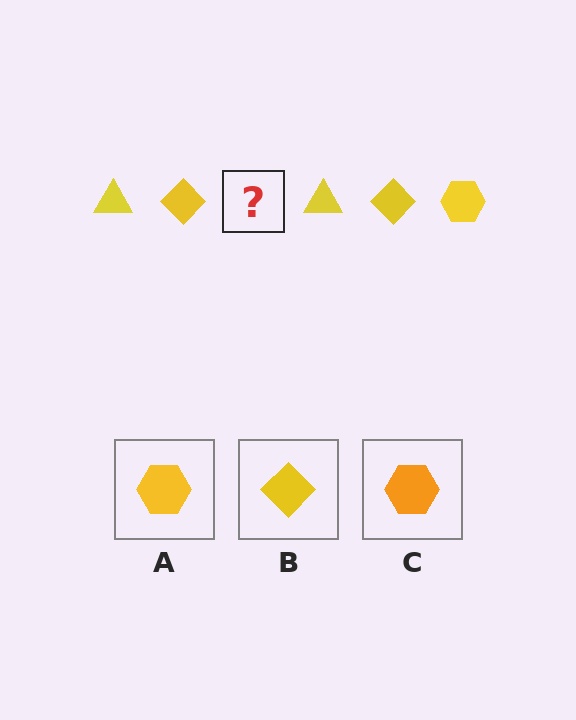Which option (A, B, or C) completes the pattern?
A.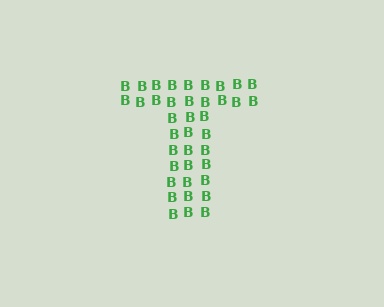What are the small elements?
The small elements are letter B's.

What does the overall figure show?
The overall figure shows the letter T.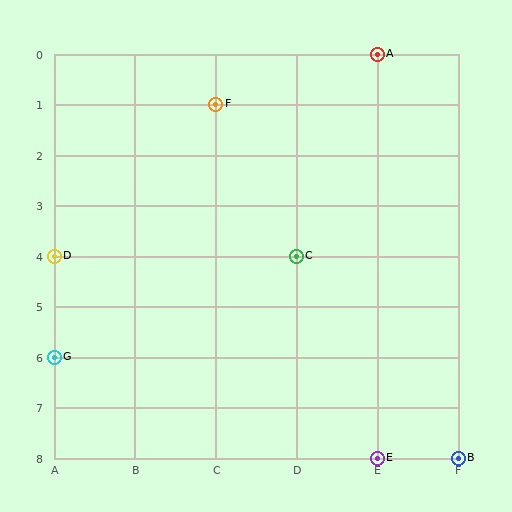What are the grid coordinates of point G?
Point G is at grid coordinates (A, 6).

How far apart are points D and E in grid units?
Points D and E are 4 columns and 4 rows apart (about 5.7 grid units diagonally).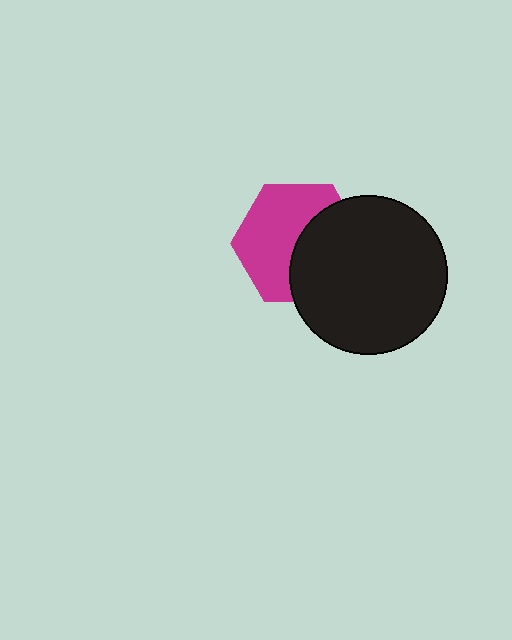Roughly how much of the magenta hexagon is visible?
About half of it is visible (roughly 57%).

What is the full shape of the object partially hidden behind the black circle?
The partially hidden object is a magenta hexagon.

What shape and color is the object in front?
The object in front is a black circle.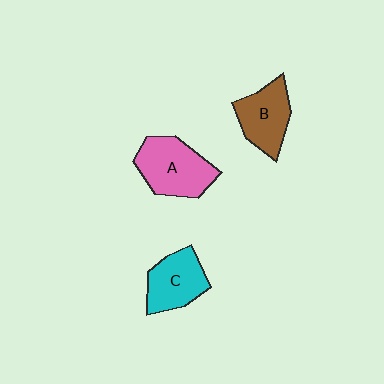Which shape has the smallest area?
Shape C (cyan).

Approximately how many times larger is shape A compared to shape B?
Approximately 1.2 times.